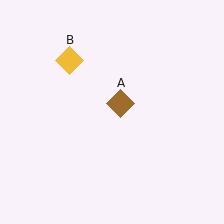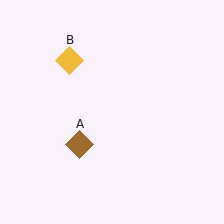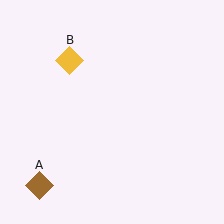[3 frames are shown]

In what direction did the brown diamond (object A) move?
The brown diamond (object A) moved down and to the left.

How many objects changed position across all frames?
1 object changed position: brown diamond (object A).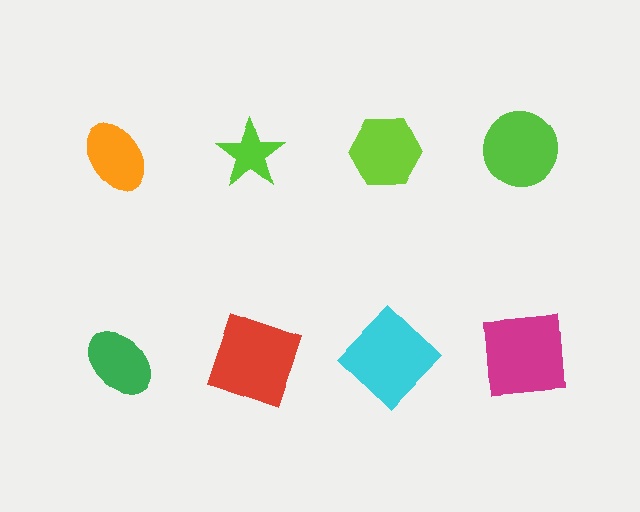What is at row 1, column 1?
An orange ellipse.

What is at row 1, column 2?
A lime star.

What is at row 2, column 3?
A cyan diamond.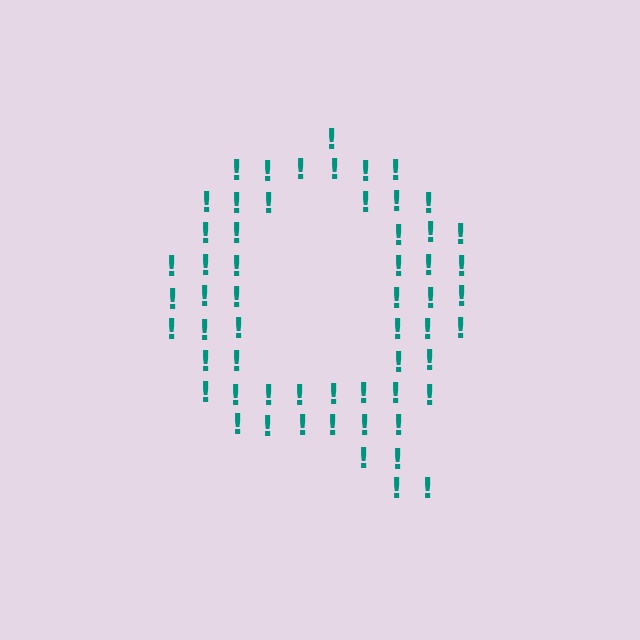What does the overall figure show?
The overall figure shows the letter Q.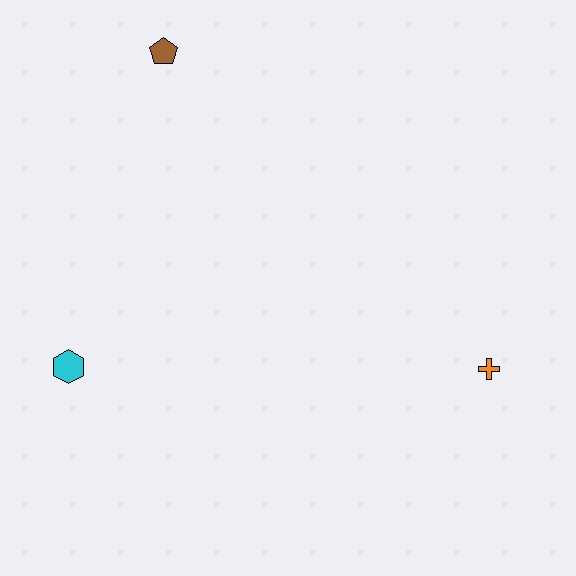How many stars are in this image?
There are no stars.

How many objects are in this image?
There are 3 objects.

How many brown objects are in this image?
There is 1 brown object.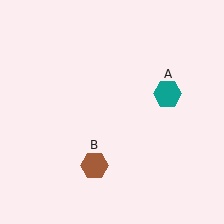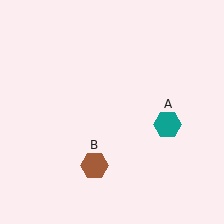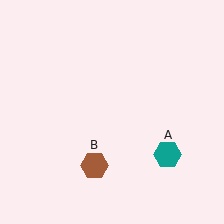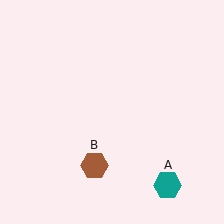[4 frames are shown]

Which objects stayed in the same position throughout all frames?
Brown hexagon (object B) remained stationary.